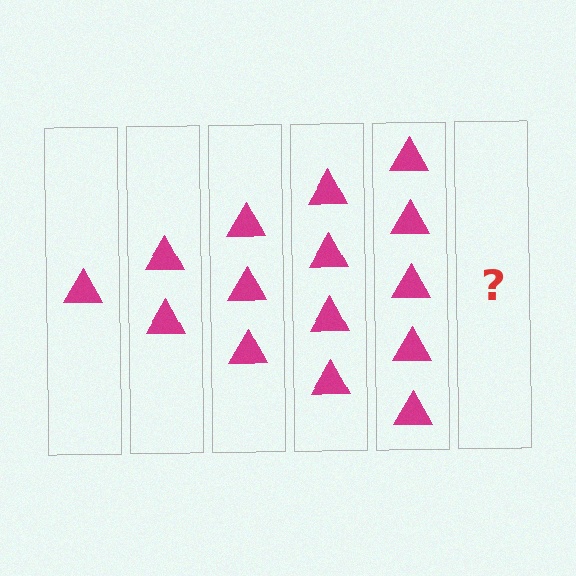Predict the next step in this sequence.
The next step is 6 triangles.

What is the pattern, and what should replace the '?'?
The pattern is that each step adds one more triangle. The '?' should be 6 triangles.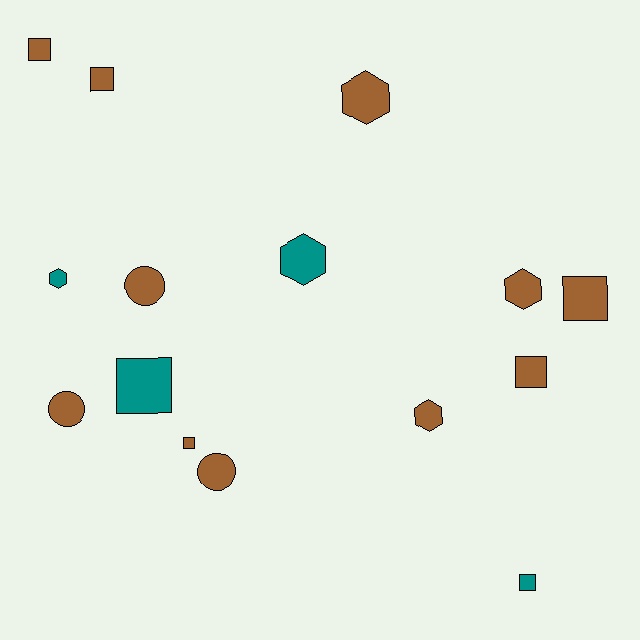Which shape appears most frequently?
Square, with 7 objects.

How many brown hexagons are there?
There are 3 brown hexagons.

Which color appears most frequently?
Brown, with 11 objects.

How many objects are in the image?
There are 15 objects.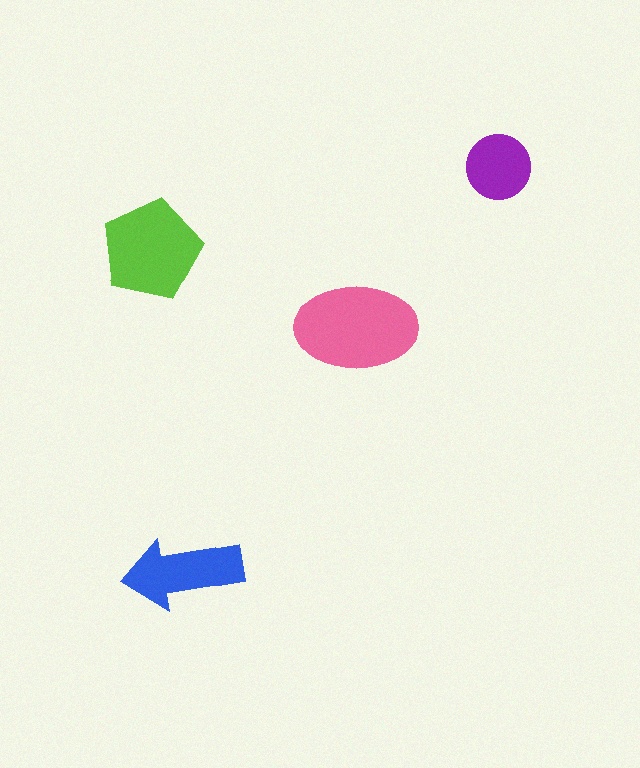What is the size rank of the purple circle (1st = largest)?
4th.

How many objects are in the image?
There are 4 objects in the image.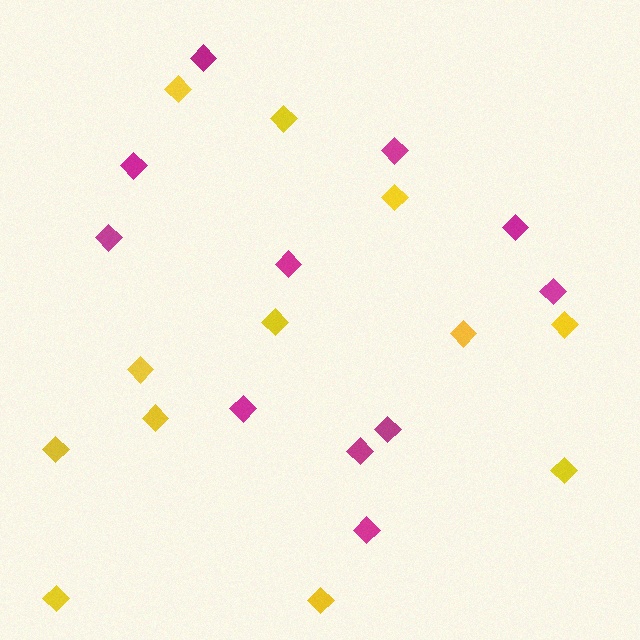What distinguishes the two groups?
There are 2 groups: one group of yellow diamonds (12) and one group of magenta diamonds (11).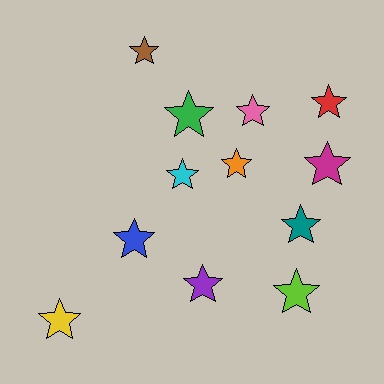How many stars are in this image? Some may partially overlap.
There are 12 stars.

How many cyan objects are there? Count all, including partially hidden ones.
There is 1 cyan object.